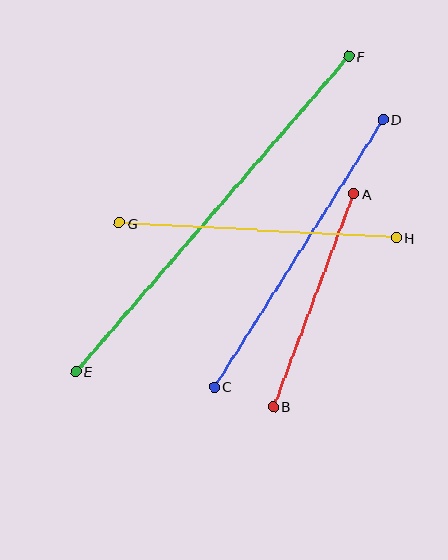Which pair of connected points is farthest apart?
Points E and F are farthest apart.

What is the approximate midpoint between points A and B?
The midpoint is at approximately (314, 300) pixels.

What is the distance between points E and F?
The distance is approximately 417 pixels.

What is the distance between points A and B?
The distance is approximately 228 pixels.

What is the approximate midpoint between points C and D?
The midpoint is at approximately (299, 253) pixels.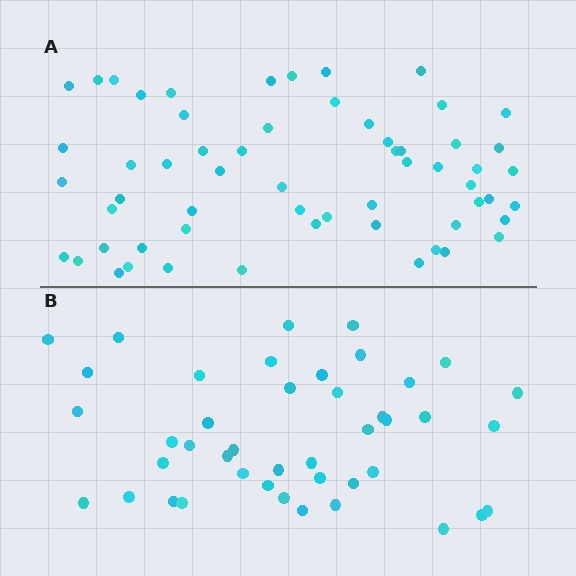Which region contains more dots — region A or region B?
Region A (the top region) has more dots.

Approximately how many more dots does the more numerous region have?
Region A has approximately 15 more dots than region B.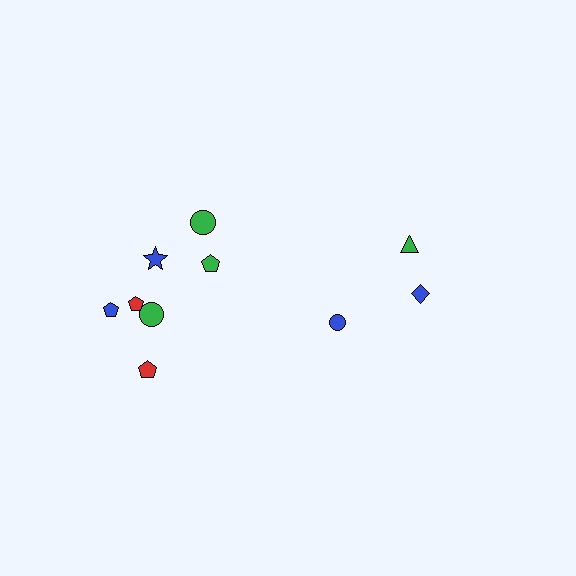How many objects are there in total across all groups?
There are 10 objects.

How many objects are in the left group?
There are 7 objects.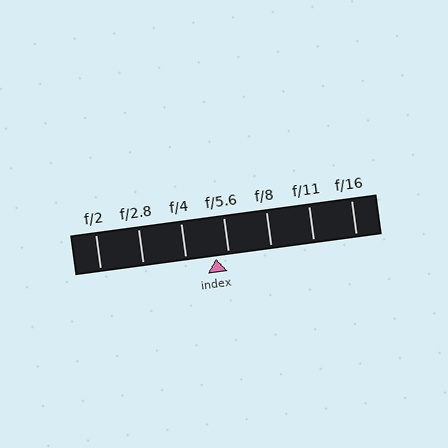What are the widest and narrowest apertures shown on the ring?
The widest aperture shown is f/2 and the narrowest is f/16.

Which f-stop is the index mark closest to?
The index mark is closest to f/5.6.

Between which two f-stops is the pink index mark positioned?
The index mark is between f/4 and f/5.6.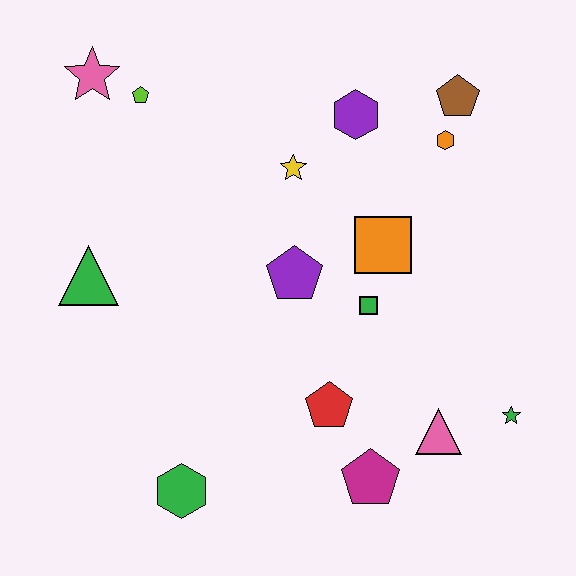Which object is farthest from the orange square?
The pink star is farthest from the orange square.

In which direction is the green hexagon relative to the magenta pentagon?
The green hexagon is to the left of the magenta pentagon.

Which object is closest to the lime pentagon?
The pink star is closest to the lime pentagon.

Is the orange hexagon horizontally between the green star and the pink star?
Yes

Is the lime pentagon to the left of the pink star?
No